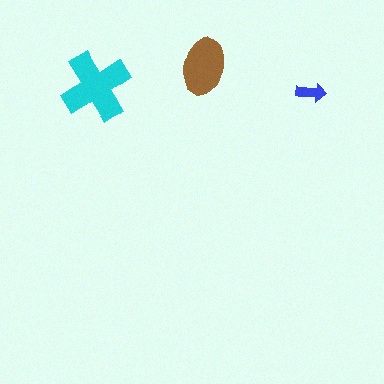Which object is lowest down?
The cyan cross is bottommost.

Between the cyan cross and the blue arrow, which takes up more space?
The cyan cross.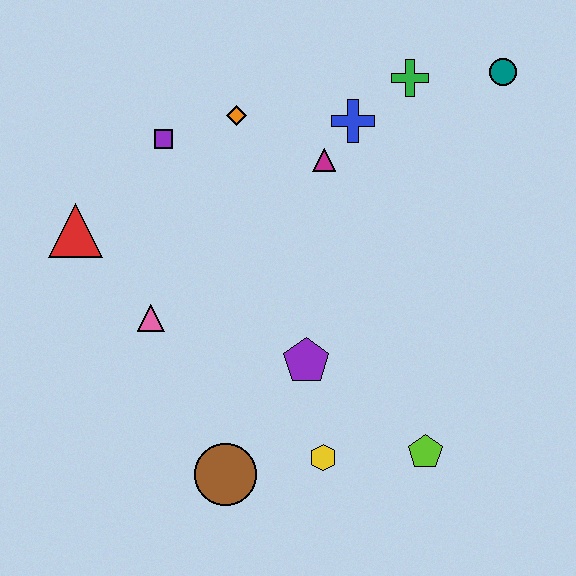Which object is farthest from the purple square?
The lime pentagon is farthest from the purple square.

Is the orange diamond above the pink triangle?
Yes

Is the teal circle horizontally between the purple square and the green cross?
No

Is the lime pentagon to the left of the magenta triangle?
No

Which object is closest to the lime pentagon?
The yellow hexagon is closest to the lime pentagon.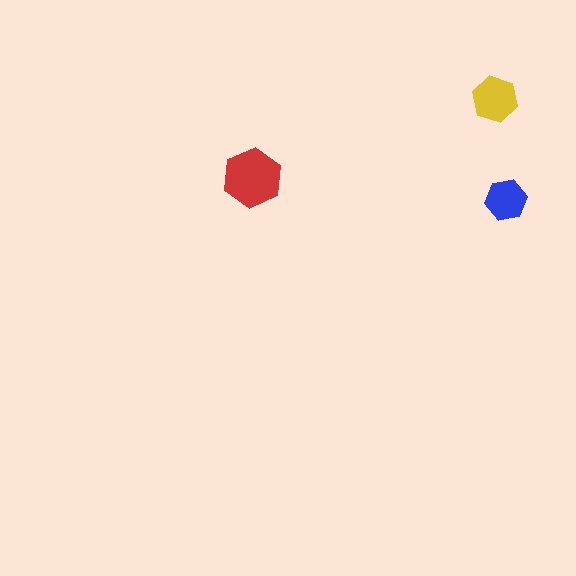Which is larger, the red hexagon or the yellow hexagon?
The red one.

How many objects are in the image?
There are 3 objects in the image.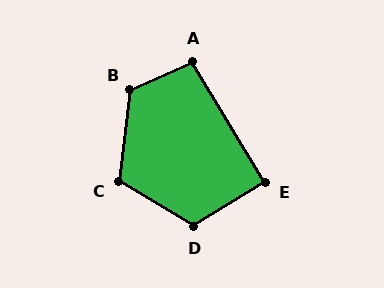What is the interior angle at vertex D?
Approximately 117 degrees (obtuse).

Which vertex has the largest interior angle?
B, at approximately 121 degrees.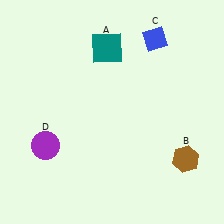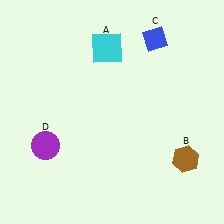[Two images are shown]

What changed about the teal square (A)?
In Image 1, A is teal. In Image 2, it changed to cyan.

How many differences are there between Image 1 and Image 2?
There is 1 difference between the two images.